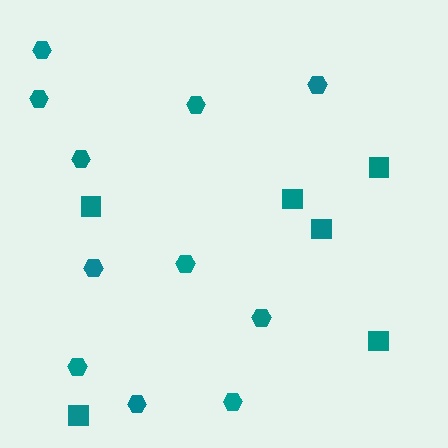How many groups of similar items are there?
There are 2 groups: one group of hexagons (11) and one group of squares (6).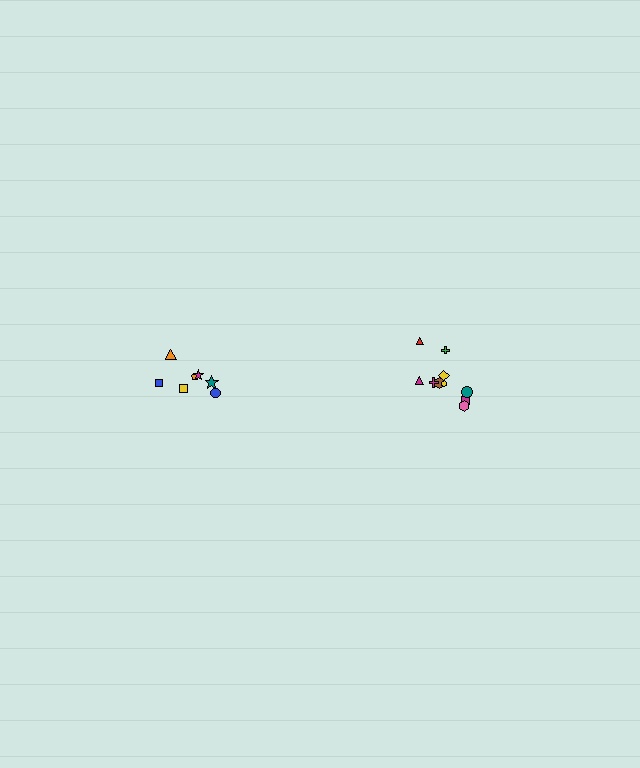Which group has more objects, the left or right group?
The right group.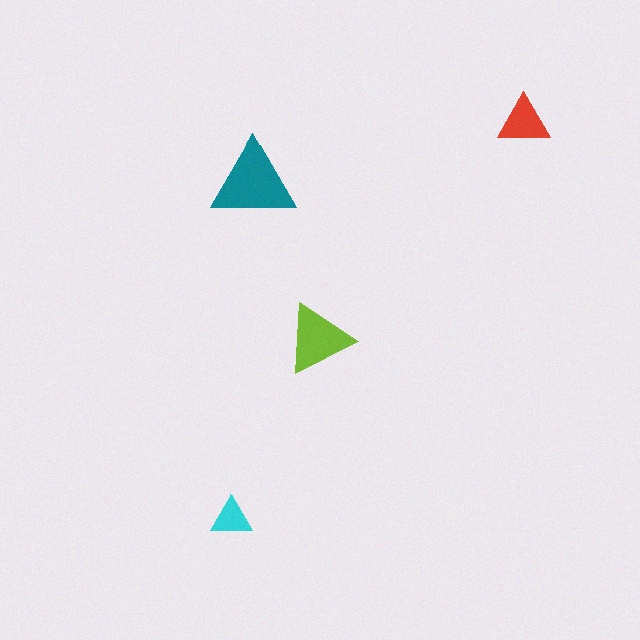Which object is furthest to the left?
The cyan triangle is leftmost.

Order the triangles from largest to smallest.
the teal one, the lime one, the red one, the cyan one.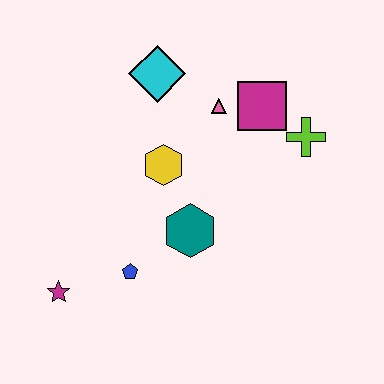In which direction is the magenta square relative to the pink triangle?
The magenta square is to the right of the pink triangle.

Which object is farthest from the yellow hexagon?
The magenta star is farthest from the yellow hexagon.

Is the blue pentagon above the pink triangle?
No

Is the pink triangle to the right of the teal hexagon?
Yes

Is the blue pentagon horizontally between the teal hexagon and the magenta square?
No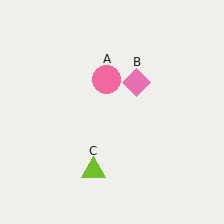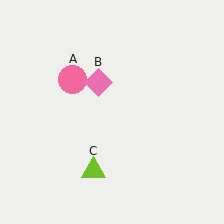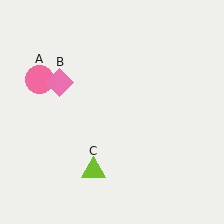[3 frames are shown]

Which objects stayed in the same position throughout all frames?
Lime triangle (object C) remained stationary.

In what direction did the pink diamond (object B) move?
The pink diamond (object B) moved left.